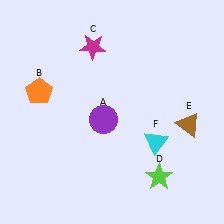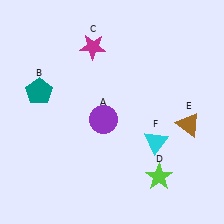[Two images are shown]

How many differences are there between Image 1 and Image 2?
There is 1 difference between the two images.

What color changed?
The pentagon (B) changed from orange in Image 1 to teal in Image 2.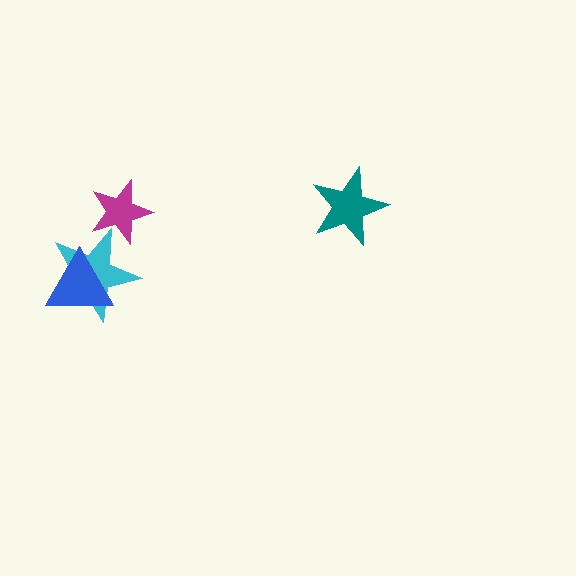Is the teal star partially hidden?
No, no other shape covers it.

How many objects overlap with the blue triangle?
1 object overlaps with the blue triangle.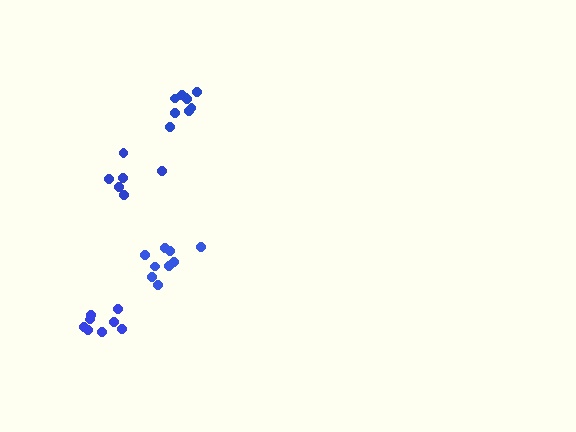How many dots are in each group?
Group 1: 9 dots, Group 2: 9 dots, Group 3: 8 dots, Group 4: 6 dots (32 total).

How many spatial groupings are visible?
There are 4 spatial groupings.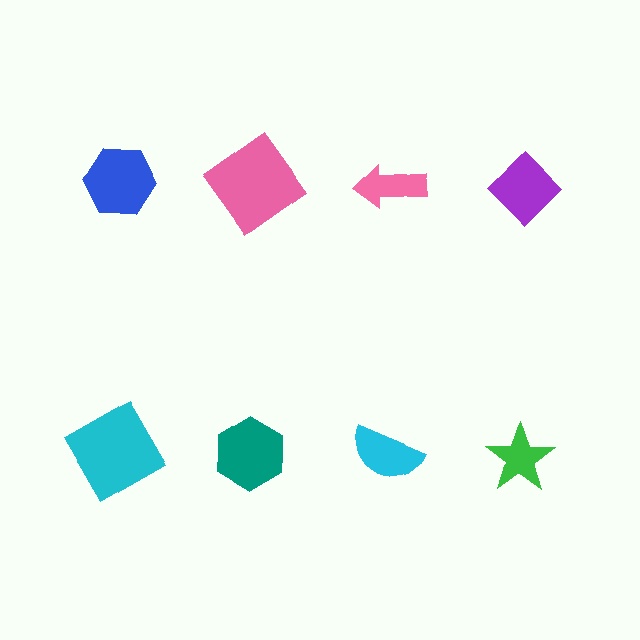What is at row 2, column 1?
A cyan square.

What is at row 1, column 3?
A pink arrow.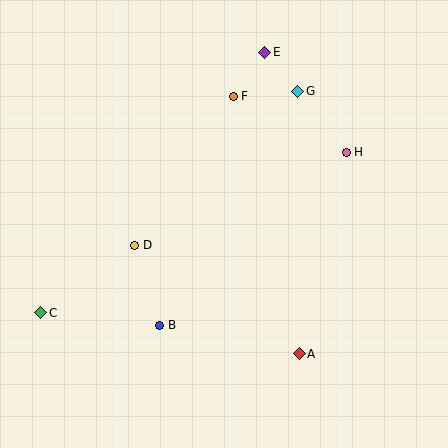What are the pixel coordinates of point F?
Point F is at (233, 96).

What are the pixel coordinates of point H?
Point H is at (346, 152).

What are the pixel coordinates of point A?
Point A is at (299, 354).